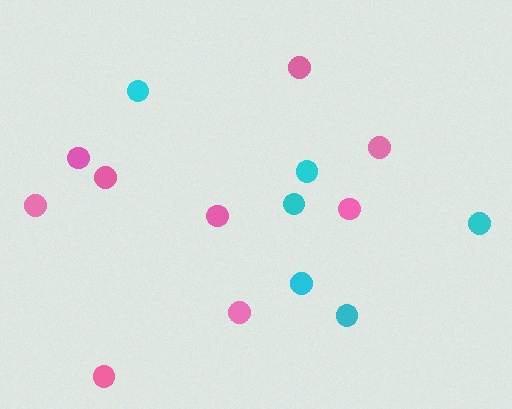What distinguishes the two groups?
There are 2 groups: one group of pink circles (9) and one group of cyan circles (6).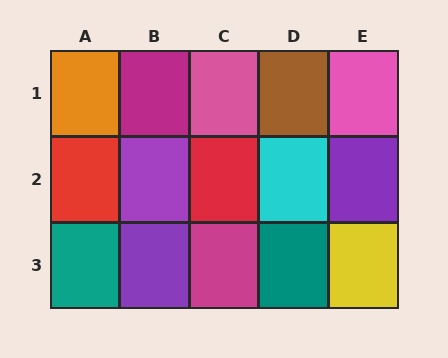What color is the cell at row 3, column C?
Magenta.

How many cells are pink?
2 cells are pink.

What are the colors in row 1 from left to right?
Orange, magenta, pink, brown, pink.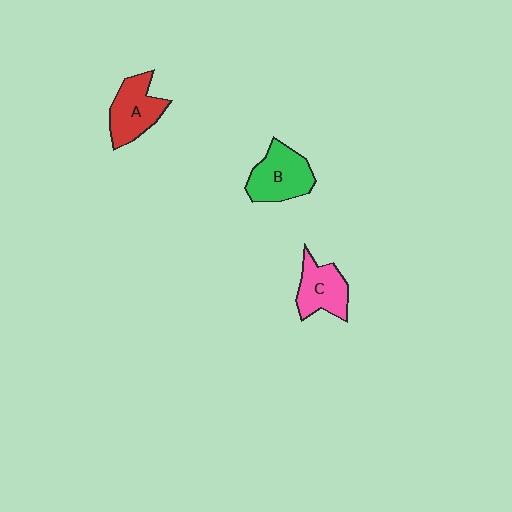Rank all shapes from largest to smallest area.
From largest to smallest: B (green), A (red), C (pink).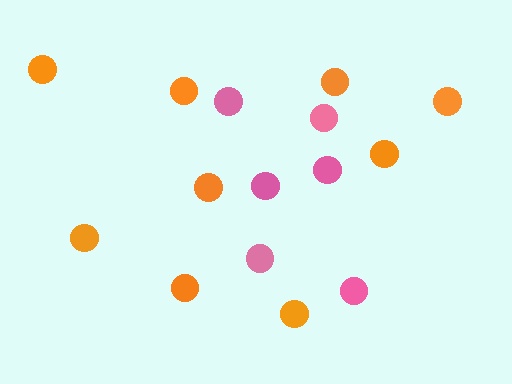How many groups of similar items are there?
There are 2 groups: one group of pink circles (6) and one group of orange circles (9).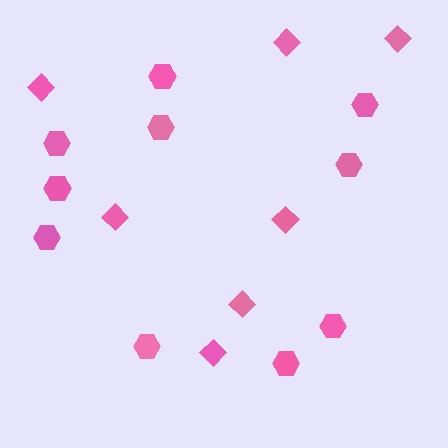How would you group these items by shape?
There are 2 groups: one group of hexagons (10) and one group of diamonds (7).